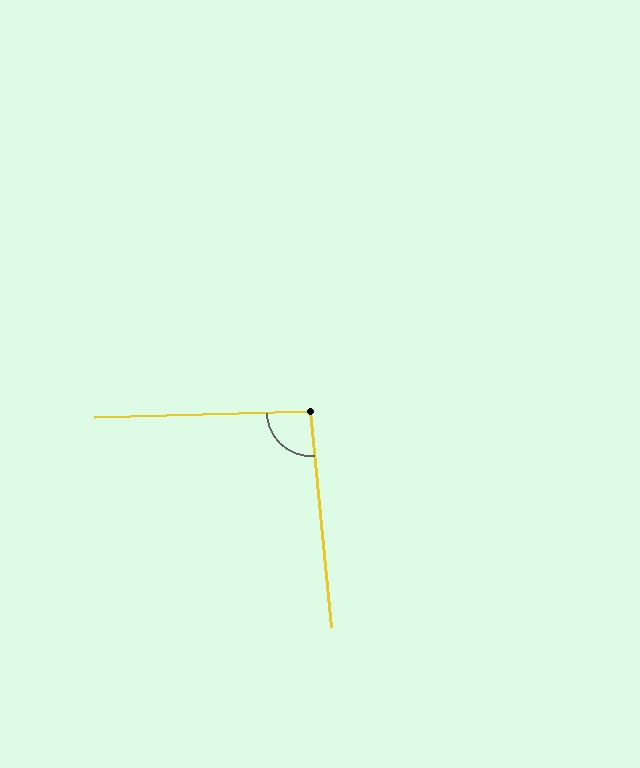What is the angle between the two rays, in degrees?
Approximately 94 degrees.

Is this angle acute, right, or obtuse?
It is approximately a right angle.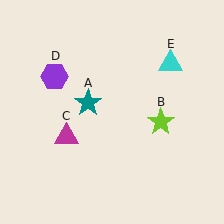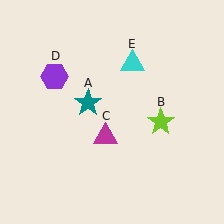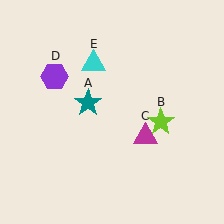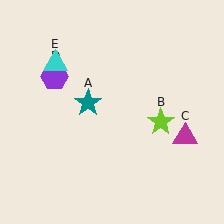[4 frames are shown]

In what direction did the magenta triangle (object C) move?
The magenta triangle (object C) moved right.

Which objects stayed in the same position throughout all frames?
Teal star (object A) and lime star (object B) and purple hexagon (object D) remained stationary.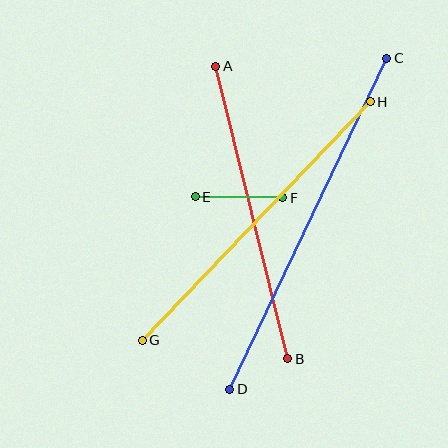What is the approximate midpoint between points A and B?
The midpoint is at approximately (252, 213) pixels.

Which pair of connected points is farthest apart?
Points C and D are farthest apart.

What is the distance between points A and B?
The distance is approximately 301 pixels.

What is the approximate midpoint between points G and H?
The midpoint is at approximately (256, 221) pixels.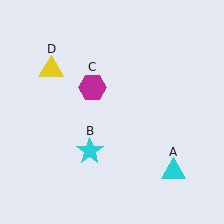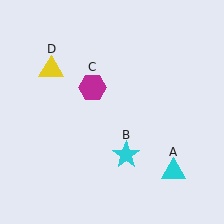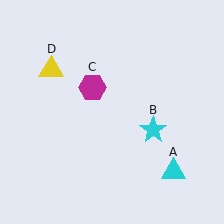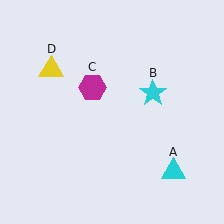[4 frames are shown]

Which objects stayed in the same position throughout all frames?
Cyan triangle (object A) and magenta hexagon (object C) and yellow triangle (object D) remained stationary.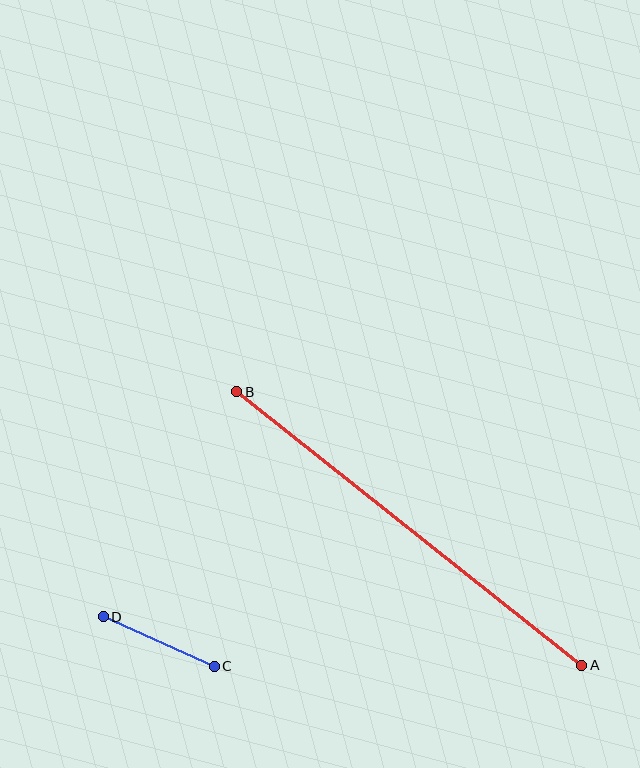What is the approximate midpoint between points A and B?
The midpoint is at approximately (409, 528) pixels.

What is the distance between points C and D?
The distance is approximately 122 pixels.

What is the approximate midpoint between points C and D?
The midpoint is at approximately (159, 642) pixels.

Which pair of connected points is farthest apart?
Points A and B are farthest apart.